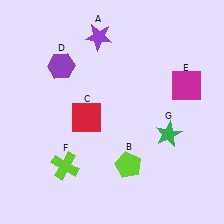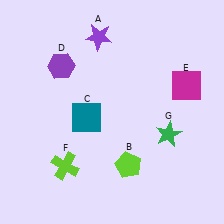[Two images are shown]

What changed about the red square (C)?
In Image 1, C is red. In Image 2, it changed to teal.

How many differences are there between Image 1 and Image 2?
There is 1 difference between the two images.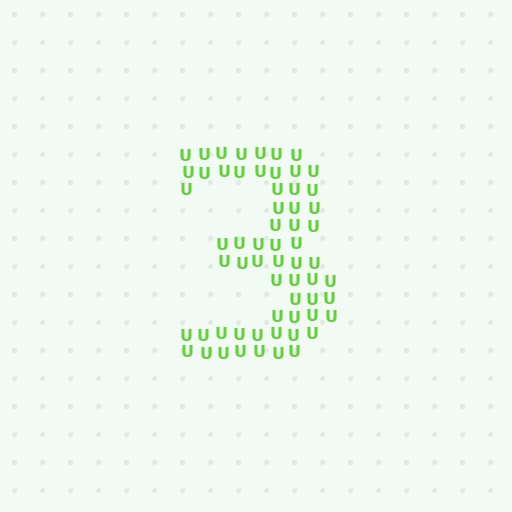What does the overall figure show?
The overall figure shows the digit 3.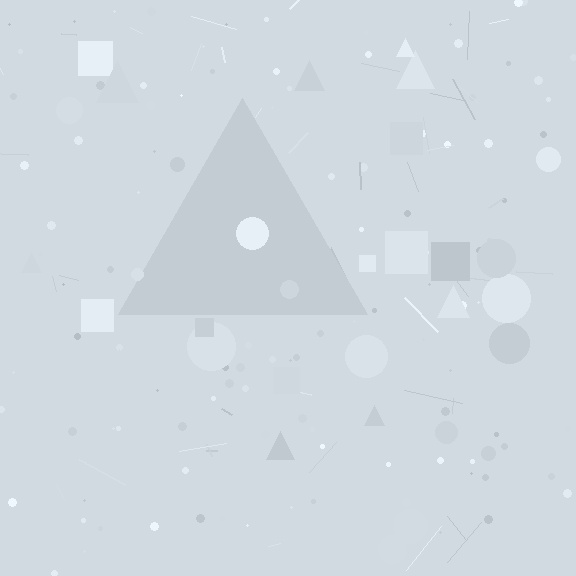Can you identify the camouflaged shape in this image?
The camouflaged shape is a triangle.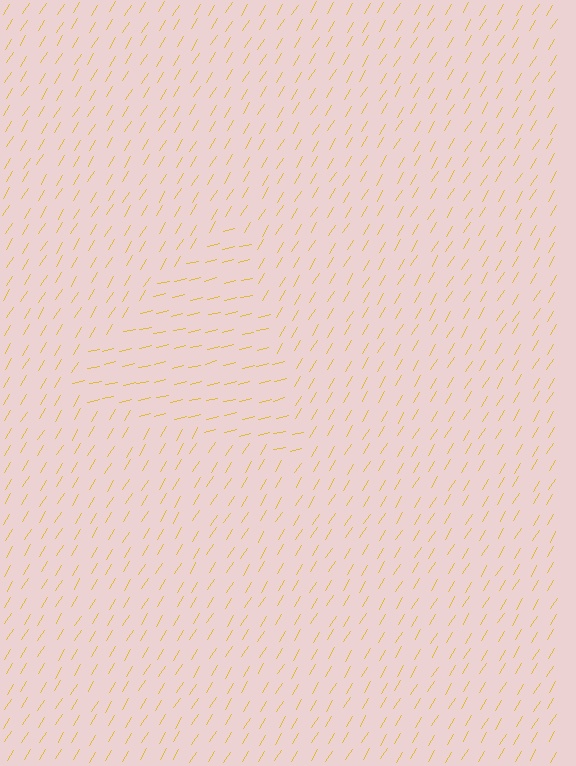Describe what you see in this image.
The image is filled with small yellow line segments. A triangle region in the image has lines oriented differently from the surrounding lines, creating a visible texture boundary.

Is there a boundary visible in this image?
Yes, there is a texture boundary formed by a change in line orientation.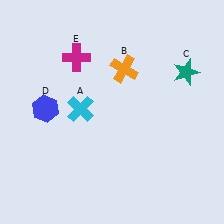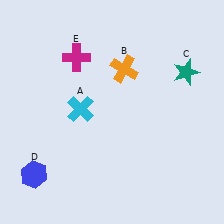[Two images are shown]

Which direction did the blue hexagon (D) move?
The blue hexagon (D) moved down.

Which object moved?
The blue hexagon (D) moved down.